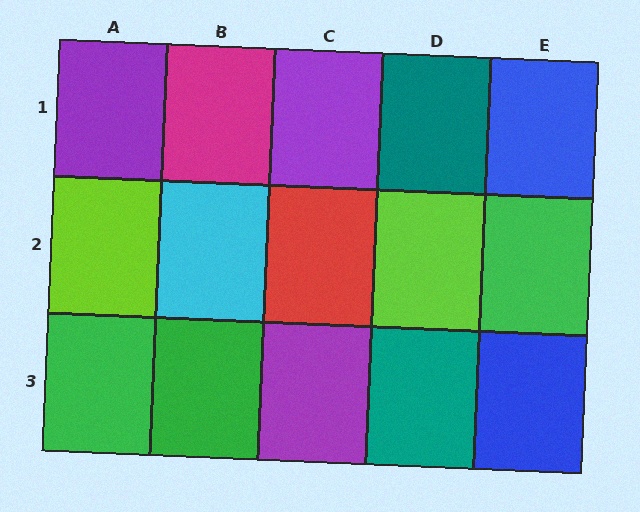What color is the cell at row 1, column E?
Blue.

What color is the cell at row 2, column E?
Green.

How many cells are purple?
3 cells are purple.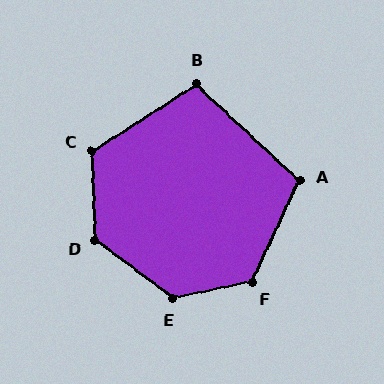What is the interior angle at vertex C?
Approximately 121 degrees (obtuse).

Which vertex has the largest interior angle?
E, at approximately 131 degrees.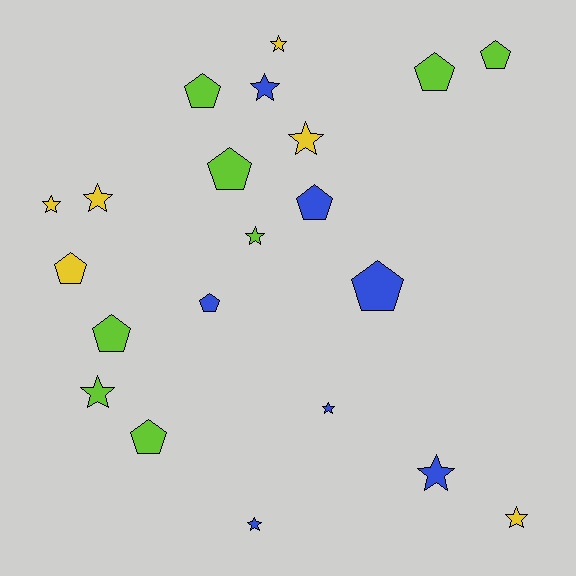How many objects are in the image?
There are 21 objects.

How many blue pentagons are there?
There are 3 blue pentagons.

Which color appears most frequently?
Lime, with 8 objects.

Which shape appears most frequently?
Star, with 11 objects.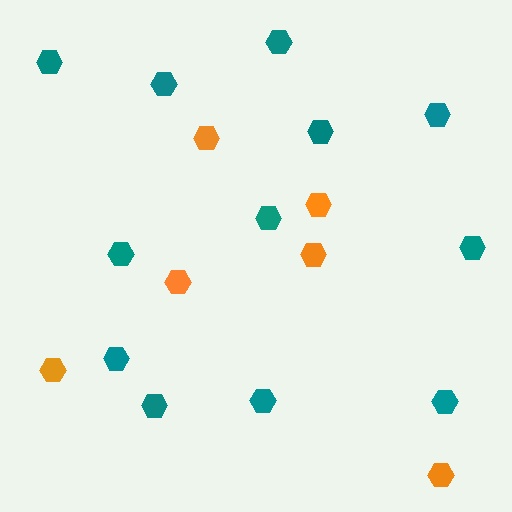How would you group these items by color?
There are 2 groups: one group of teal hexagons (12) and one group of orange hexagons (6).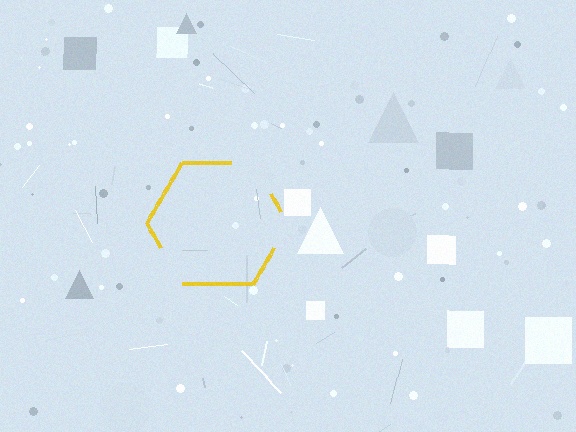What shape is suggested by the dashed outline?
The dashed outline suggests a hexagon.